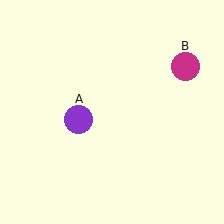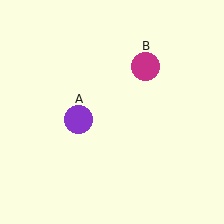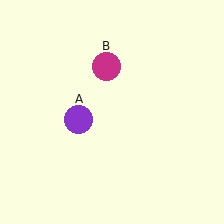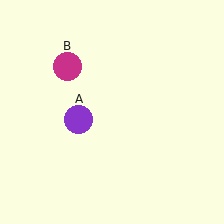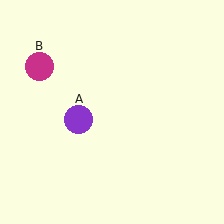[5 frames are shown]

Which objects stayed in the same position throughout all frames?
Purple circle (object A) remained stationary.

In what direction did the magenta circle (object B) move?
The magenta circle (object B) moved left.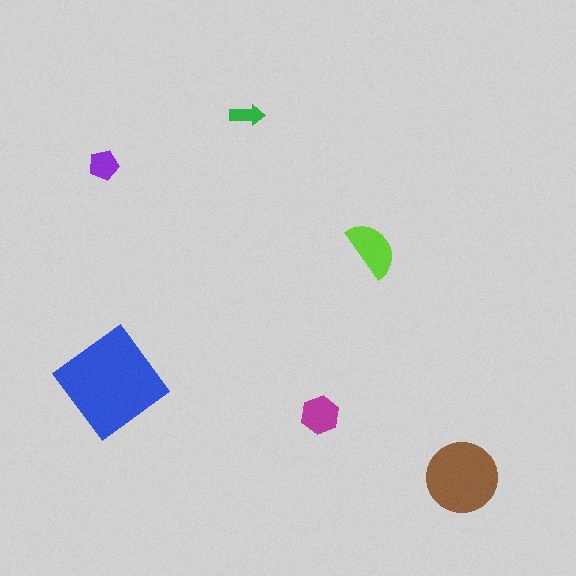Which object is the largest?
The blue diamond.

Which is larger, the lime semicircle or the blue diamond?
The blue diamond.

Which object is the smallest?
The green arrow.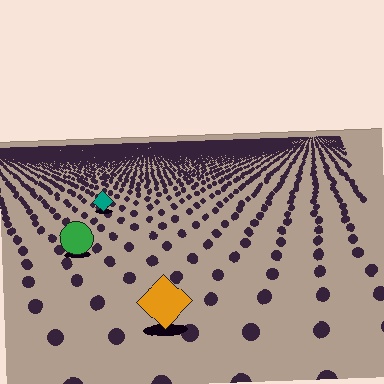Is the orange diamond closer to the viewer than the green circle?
Yes. The orange diamond is closer — you can tell from the texture gradient: the ground texture is coarser near it.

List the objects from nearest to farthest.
From nearest to farthest: the orange diamond, the green circle, the teal diamond.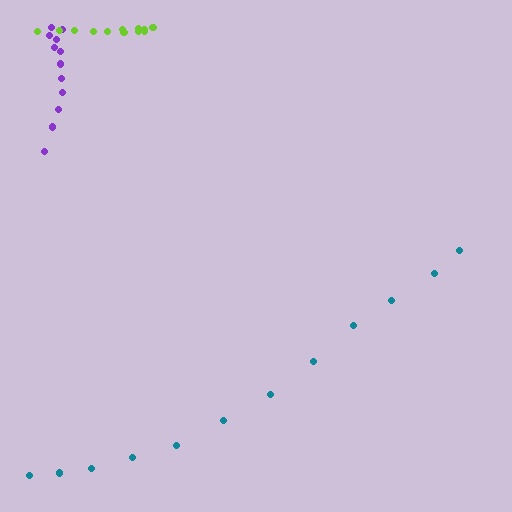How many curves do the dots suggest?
There are 3 distinct paths.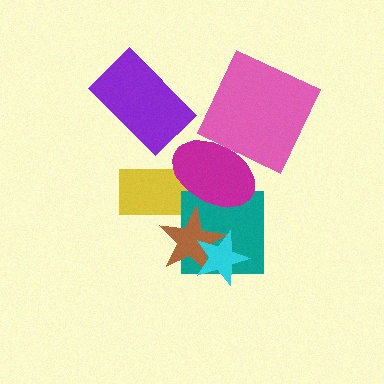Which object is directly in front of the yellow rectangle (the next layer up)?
The brown star is directly in front of the yellow rectangle.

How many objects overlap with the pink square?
1 object overlaps with the pink square.